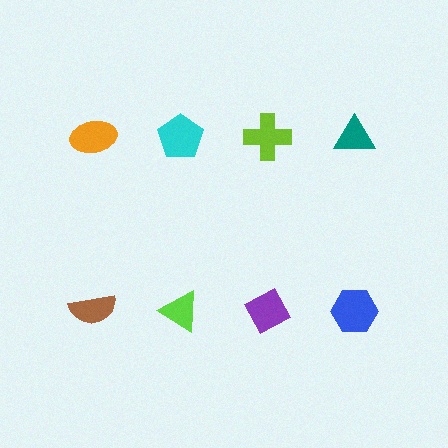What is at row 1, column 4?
A teal triangle.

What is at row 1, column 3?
A lime cross.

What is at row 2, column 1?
A brown semicircle.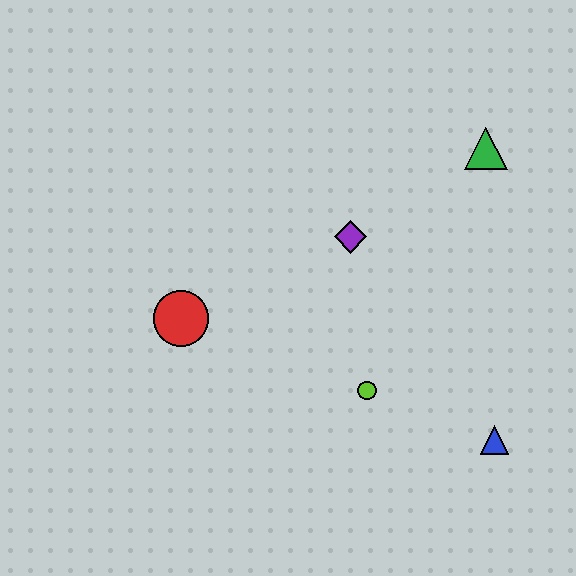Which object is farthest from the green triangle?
The red circle is farthest from the green triangle.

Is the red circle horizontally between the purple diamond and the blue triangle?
No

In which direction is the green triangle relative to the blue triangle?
The green triangle is above the blue triangle.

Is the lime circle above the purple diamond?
No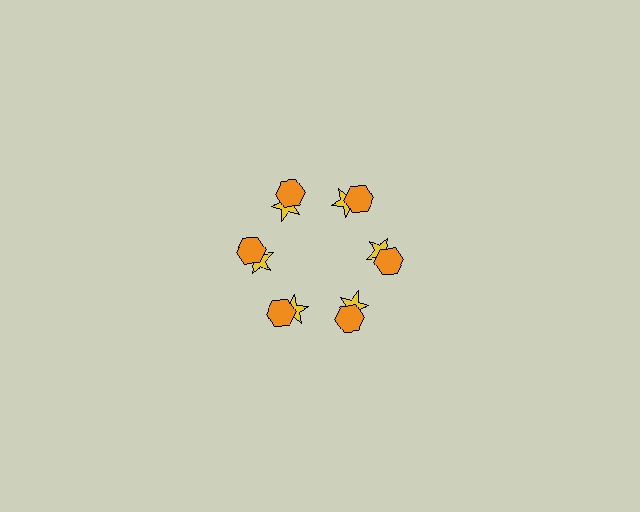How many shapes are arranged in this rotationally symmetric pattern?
There are 12 shapes, arranged in 6 groups of 2.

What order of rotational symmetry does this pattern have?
This pattern has 6-fold rotational symmetry.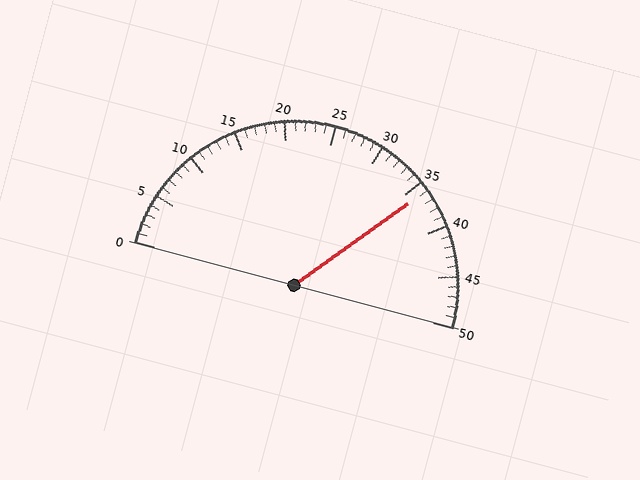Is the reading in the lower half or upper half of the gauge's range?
The reading is in the upper half of the range (0 to 50).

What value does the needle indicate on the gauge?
The needle indicates approximately 36.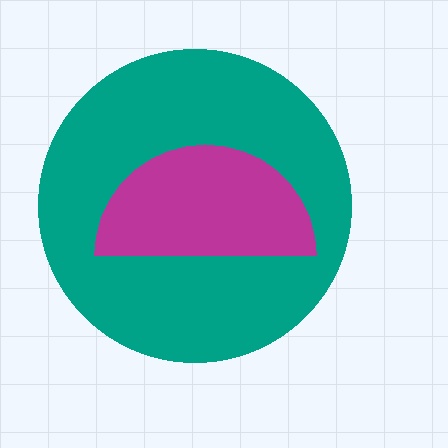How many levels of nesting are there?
2.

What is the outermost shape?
The teal circle.